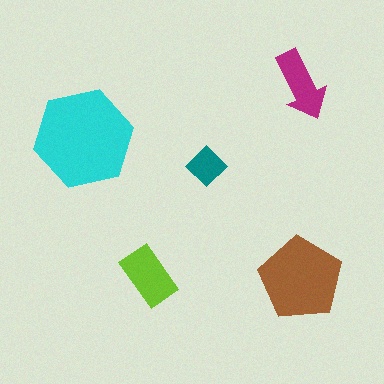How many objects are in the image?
There are 5 objects in the image.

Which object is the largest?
The cyan hexagon.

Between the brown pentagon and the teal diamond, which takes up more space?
The brown pentagon.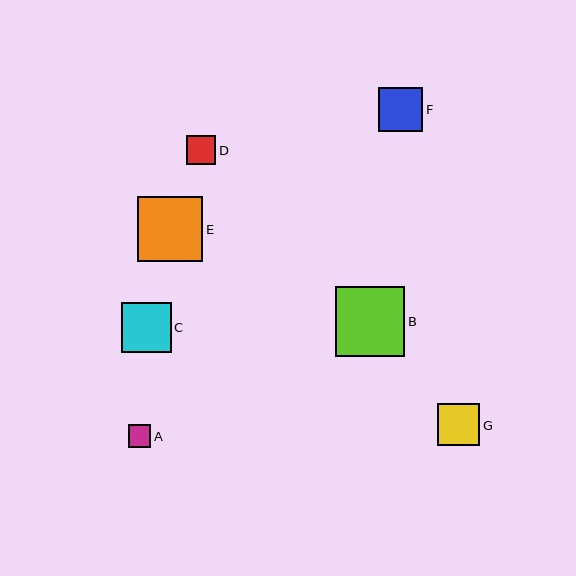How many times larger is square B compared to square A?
Square B is approximately 3.1 times the size of square A.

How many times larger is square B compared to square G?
Square B is approximately 1.6 times the size of square G.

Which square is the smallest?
Square A is the smallest with a size of approximately 23 pixels.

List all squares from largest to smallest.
From largest to smallest: B, E, C, F, G, D, A.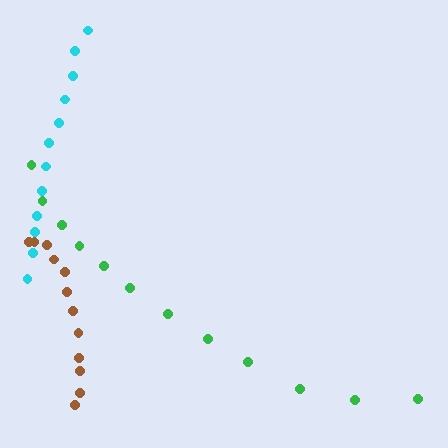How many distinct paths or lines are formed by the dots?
There are 3 distinct paths.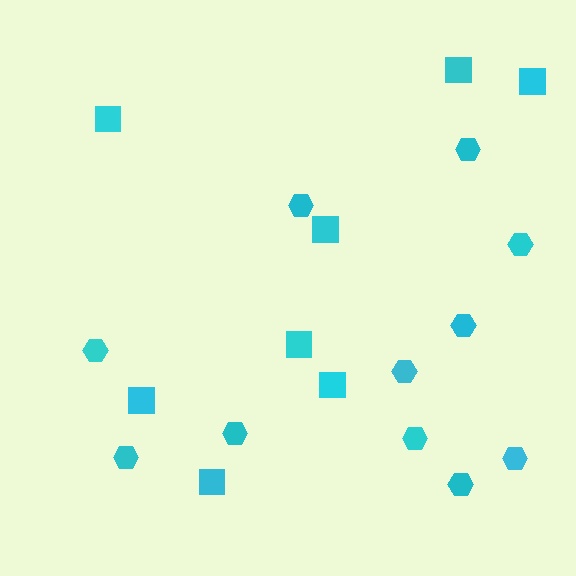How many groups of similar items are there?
There are 2 groups: one group of hexagons (11) and one group of squares (8).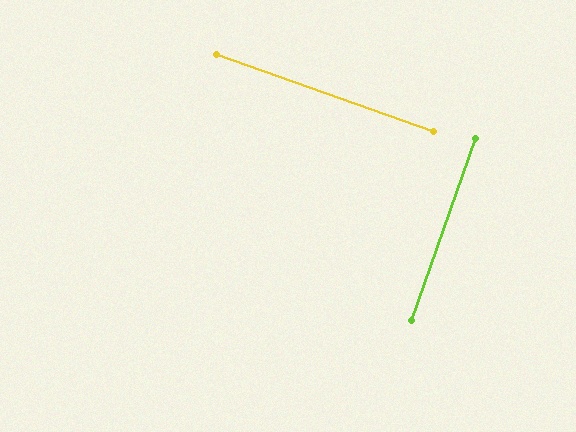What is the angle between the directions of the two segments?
Approximately 90 degrees.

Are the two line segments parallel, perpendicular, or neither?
Perpendicular — they meet at approximately 90°.